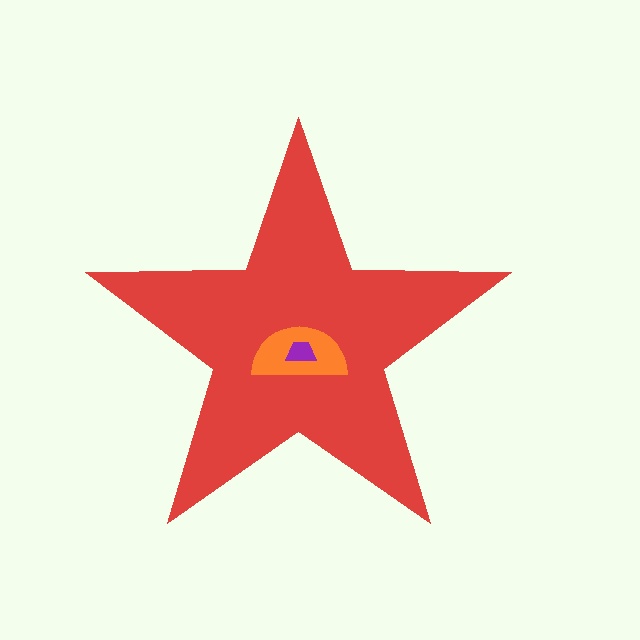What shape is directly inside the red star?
The orange semicircle.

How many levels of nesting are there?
3.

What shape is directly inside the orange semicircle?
The purple trapezoid.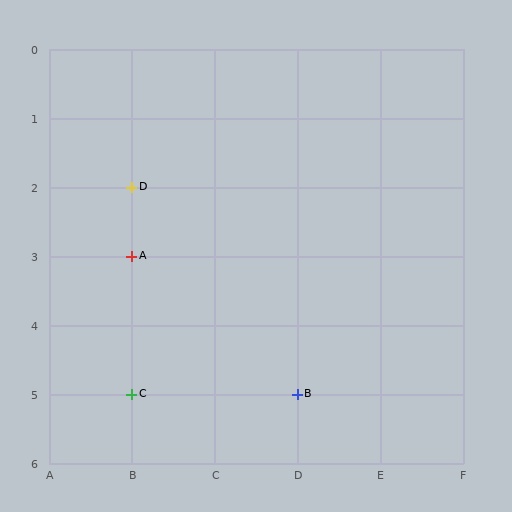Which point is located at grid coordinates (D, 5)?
Point B is at (D, 5).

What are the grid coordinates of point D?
Point D is at grid coordinates (B, 2).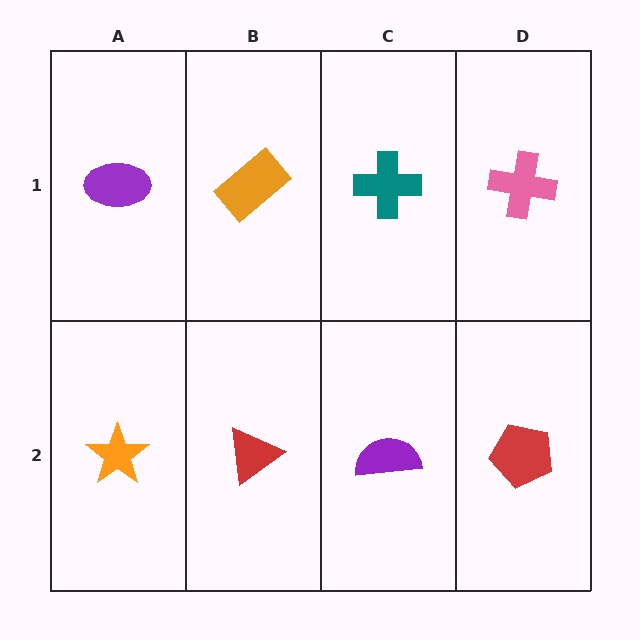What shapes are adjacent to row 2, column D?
A pink cross (row 1, column D), a purple semicircle (row 2, column C).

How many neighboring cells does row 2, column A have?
2.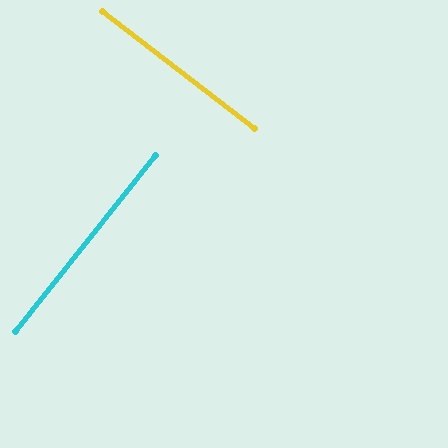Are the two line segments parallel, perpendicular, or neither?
Perpendicular — they meet at approximately 89°.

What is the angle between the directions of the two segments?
Approximately 89 degrees.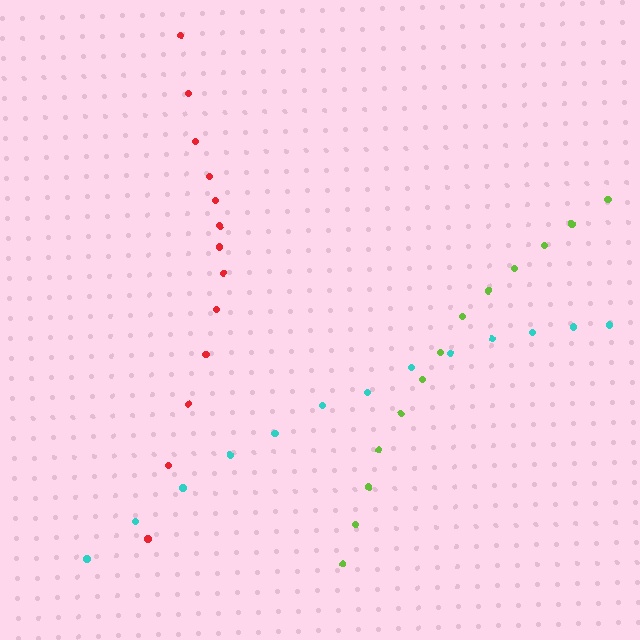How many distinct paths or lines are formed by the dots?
There are 3 distinct paths.